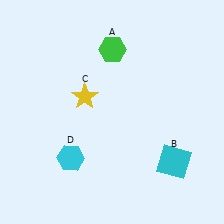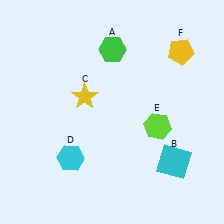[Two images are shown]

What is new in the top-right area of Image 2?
A yellow pentagon (F) was added in the top-right area of Image 2.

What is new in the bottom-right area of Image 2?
A lime hexagon (E) was added in the bottom-right area of Image 2.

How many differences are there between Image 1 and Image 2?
There are 2 differences between the two images.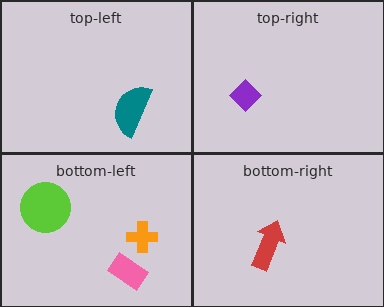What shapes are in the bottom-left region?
The orange cross, the pink rectangle, the lime circle.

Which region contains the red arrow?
The bottom-right region.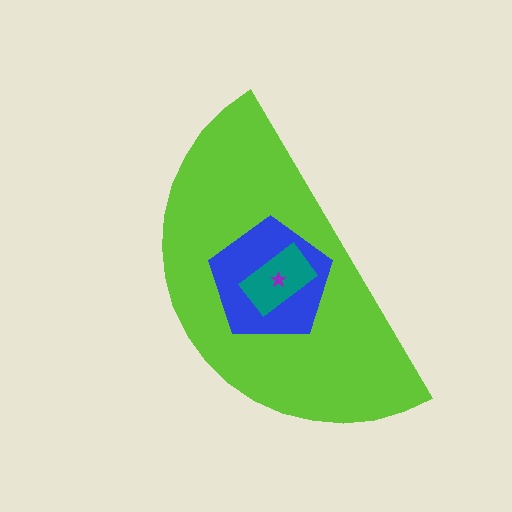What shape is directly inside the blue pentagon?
The teal rectangle.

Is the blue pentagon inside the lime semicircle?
Yes.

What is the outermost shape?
The lime semicircle.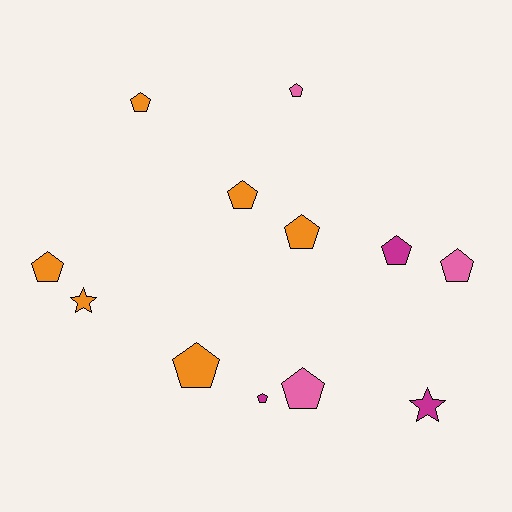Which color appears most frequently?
Orange, with 6 objects.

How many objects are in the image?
There are 12 objects.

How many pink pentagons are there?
There are 3 pink pentagons.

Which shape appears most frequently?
Pentagon, with 10 objects.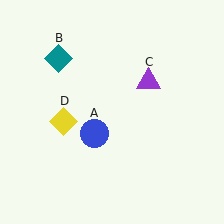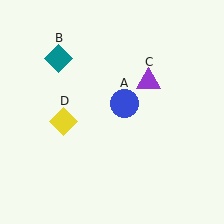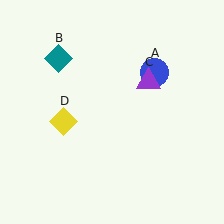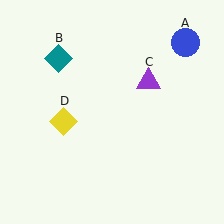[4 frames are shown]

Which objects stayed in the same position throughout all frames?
Teal diamond (object B) and purple triangle (object C) and yellow diamond (object D) remained stationary.